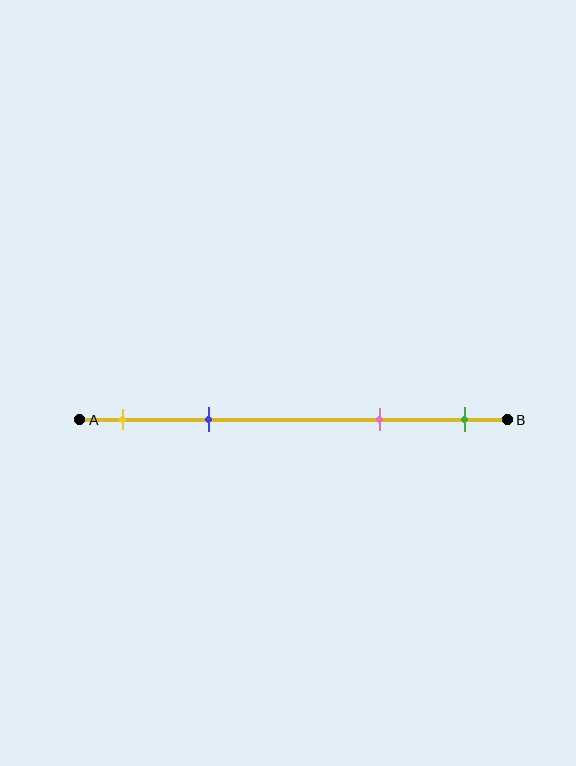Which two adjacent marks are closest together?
The yellow and blue marks are the closest adjacent pair.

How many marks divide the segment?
There are 4 marks dividing the segment.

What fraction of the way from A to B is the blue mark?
The blue mark is approximately 30% (0.3) of the way from A to B.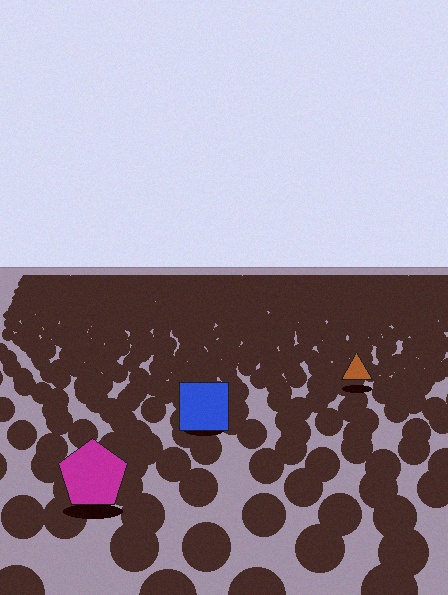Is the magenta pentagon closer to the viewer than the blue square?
Yes. The magenta pentagon is closer — you can tell from the texture gradient: the ground texture is coarser near it.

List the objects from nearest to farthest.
From nearest to farthest: the magenta pentagon, the blue square, the brown triangle.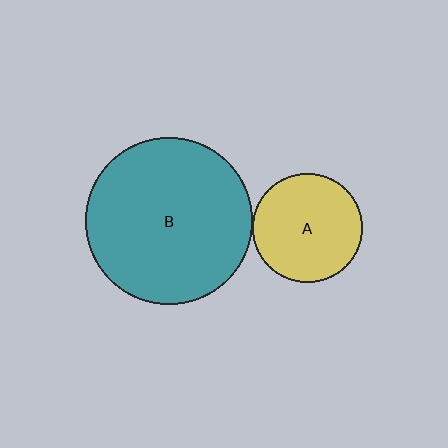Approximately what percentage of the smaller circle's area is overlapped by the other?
Approximately 5%.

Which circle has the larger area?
Circle B (teal).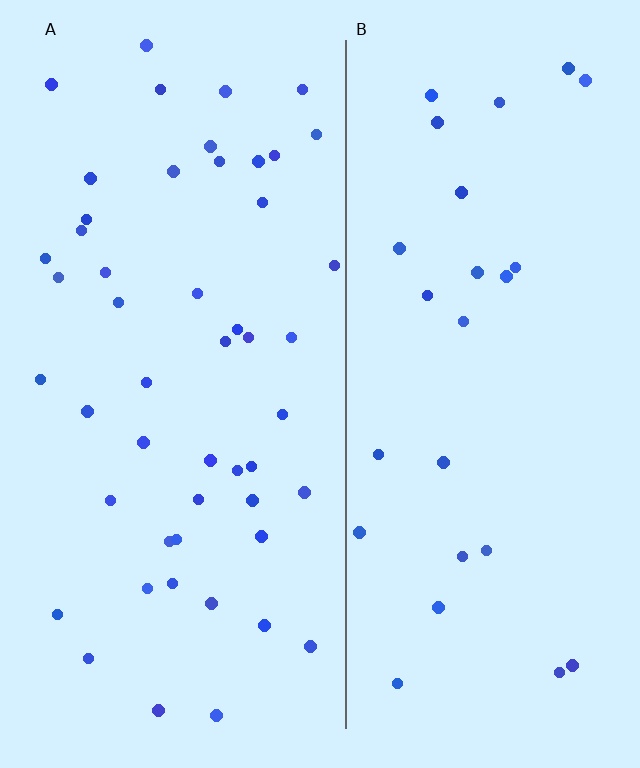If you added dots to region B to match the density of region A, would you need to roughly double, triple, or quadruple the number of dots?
Approximately double.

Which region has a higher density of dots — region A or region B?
A (the left).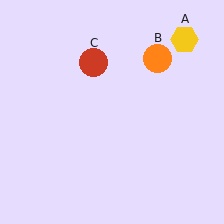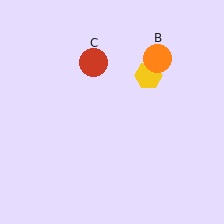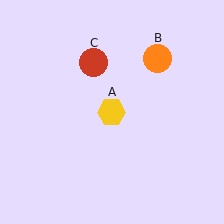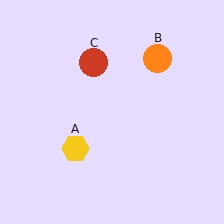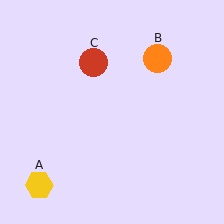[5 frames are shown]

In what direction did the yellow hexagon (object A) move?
The yellow hexagon (object A) moved down and to the left.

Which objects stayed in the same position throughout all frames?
Orange circle (object B) and red circle (object C) remained stationary.